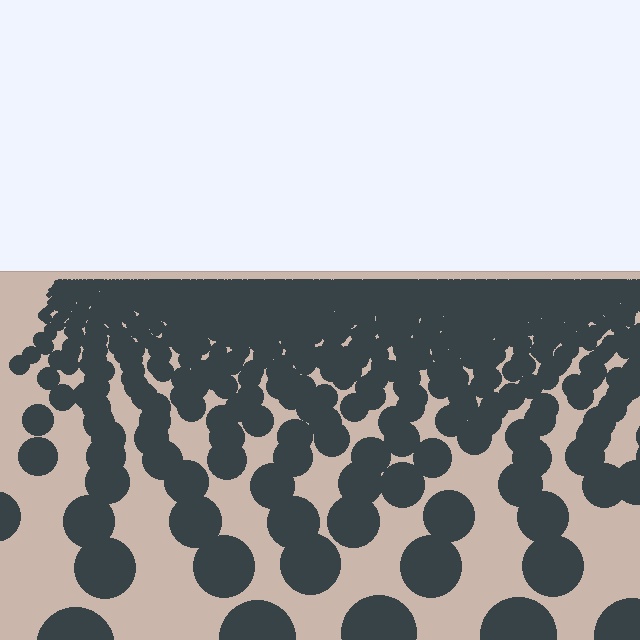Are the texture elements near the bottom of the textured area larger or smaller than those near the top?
Larger. Near the bottom, elements are closer to the viewer and appear at a bigger on-screen size.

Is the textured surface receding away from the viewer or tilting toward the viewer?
The surface is receding away from the viewer. Texture elements get smaller and denser toward the top.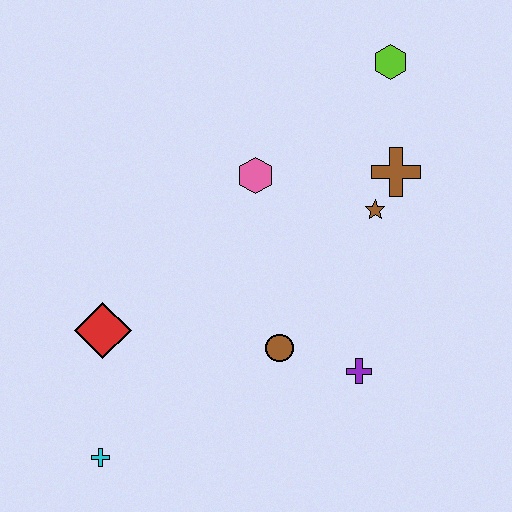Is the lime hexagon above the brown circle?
Yes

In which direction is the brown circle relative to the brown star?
The brown circle is below the brown star.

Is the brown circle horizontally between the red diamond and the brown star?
Yes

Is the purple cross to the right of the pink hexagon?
Yes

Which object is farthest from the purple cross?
The lime hexagon is farthest from the purple cross.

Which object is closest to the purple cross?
The brown circle is closest to the purple cross.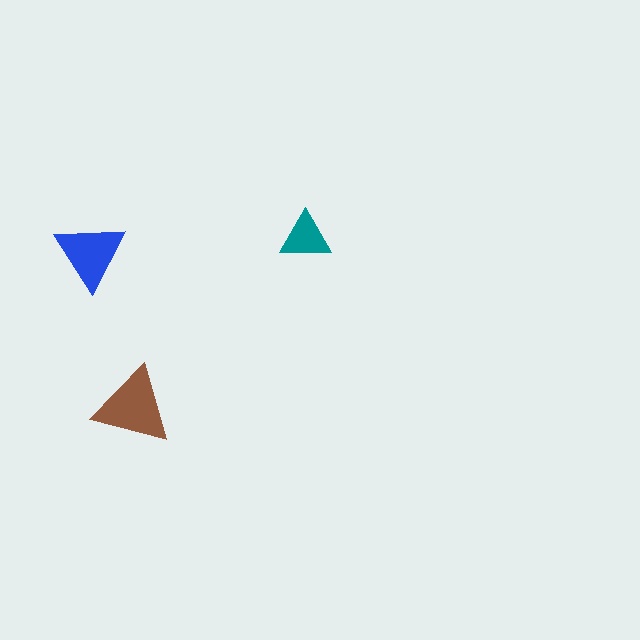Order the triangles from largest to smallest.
the brown one, the blue one, the teal one.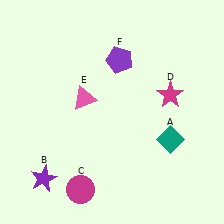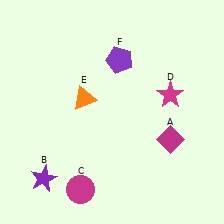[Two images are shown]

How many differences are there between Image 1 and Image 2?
There are 2 differences between the two images.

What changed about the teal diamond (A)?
In Image 1, A is teal. In Image 2, it changed to magenta.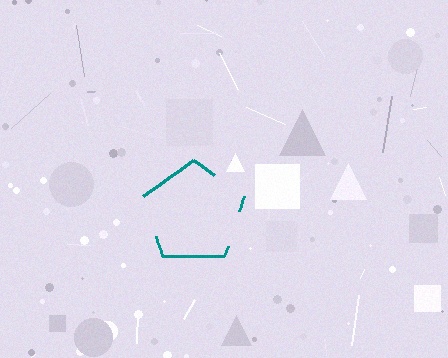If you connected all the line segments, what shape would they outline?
They would outline a pentagon.